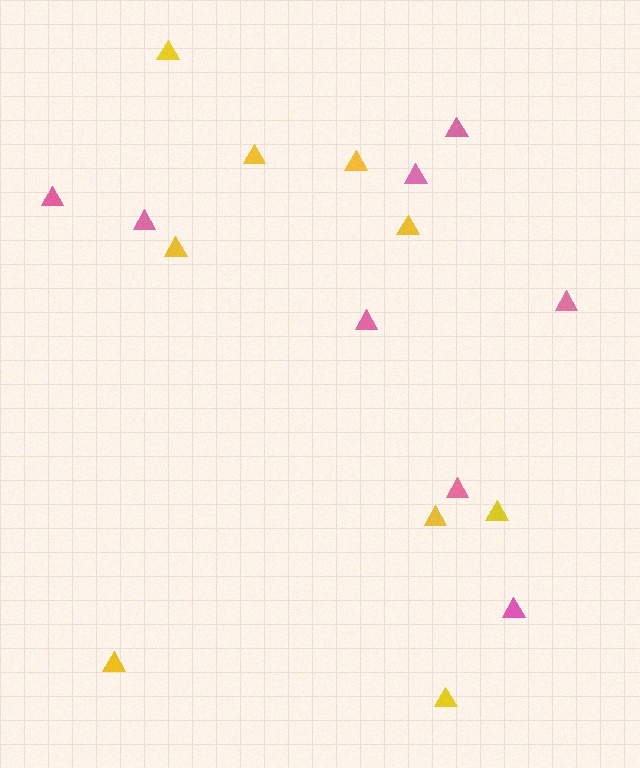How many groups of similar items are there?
There are 2 groups: one group of yellow triangles (9) and one group of pink triangles (8).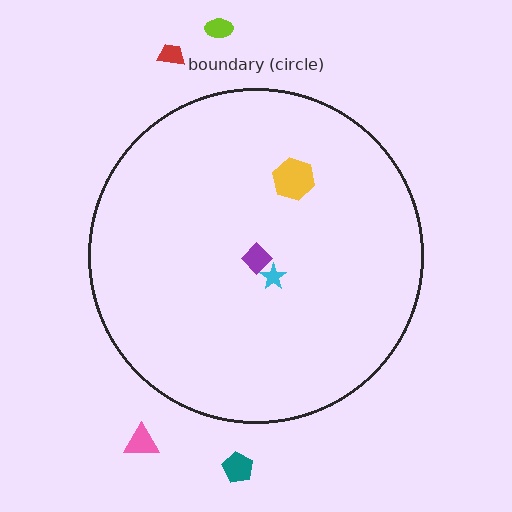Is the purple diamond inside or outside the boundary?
Inside.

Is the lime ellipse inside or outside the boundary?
Outside.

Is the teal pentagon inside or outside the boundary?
Outside.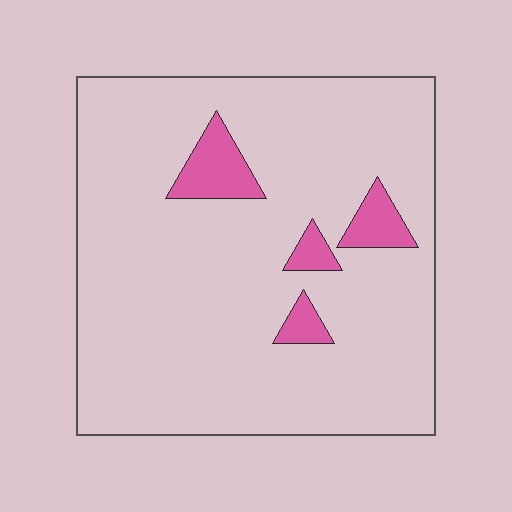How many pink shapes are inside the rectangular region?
4.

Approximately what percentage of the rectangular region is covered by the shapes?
Approximately 10%.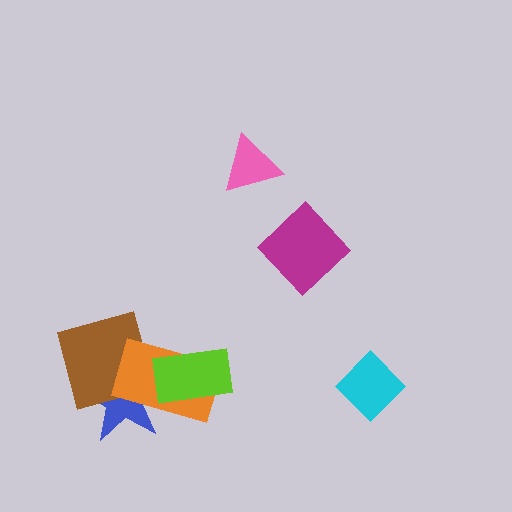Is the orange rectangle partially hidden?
Yes, it is partially covered by another shape.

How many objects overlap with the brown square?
2 objects overlap with the brown square.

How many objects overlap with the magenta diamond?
0 objects overlap with the magenta diamond.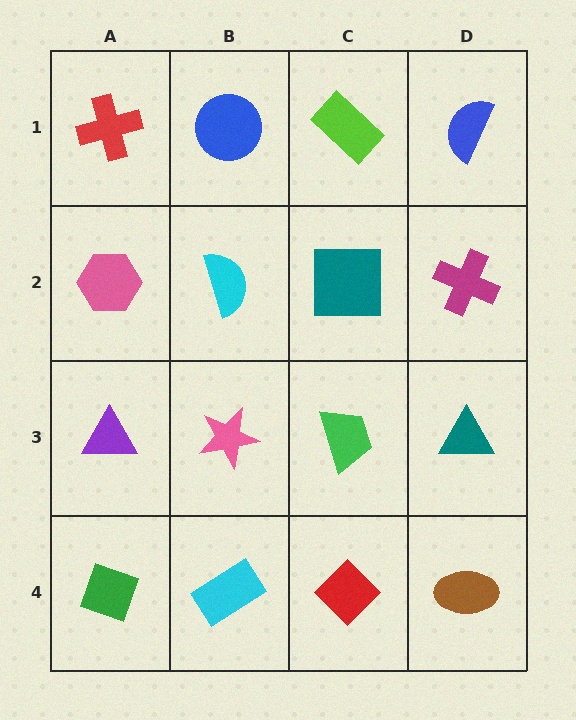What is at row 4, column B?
A cyan rectangle.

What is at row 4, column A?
A green diamond.